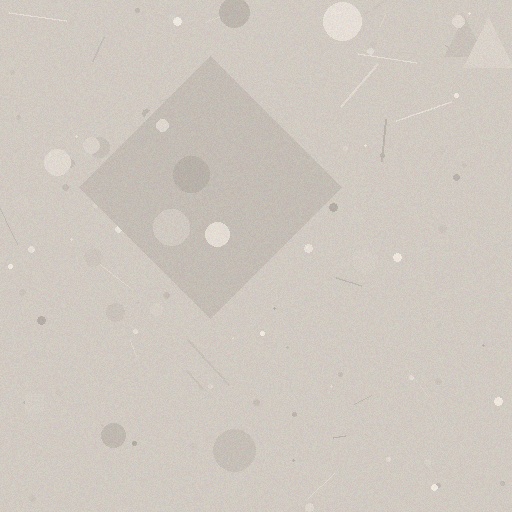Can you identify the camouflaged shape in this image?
The camouflaged shape is a diamond.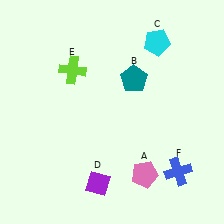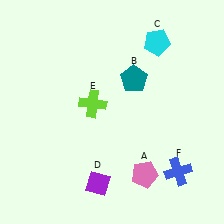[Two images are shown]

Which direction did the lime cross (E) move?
The lime cross (E) moved down.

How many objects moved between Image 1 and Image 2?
1 object moved between the two images.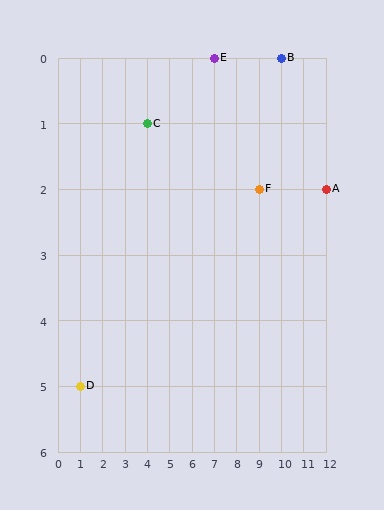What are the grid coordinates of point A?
Point A is at grid coordinates (12, 2).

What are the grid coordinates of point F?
Point F is at grid coordinates (9, 2).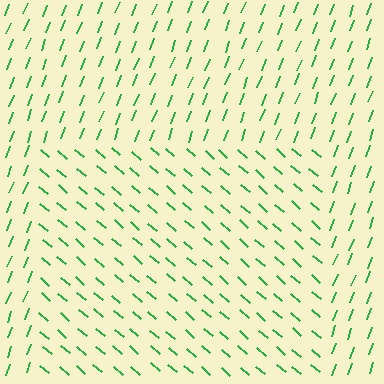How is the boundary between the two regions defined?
The boundary is defined purely by a change in line orientation (approximately 70 degrees difference). All lines are the same color and thickness.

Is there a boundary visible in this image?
Yes, there is a texture boundary formed by a change in line orientation.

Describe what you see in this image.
The image is filled with small green line segments. A rectangle region in the image has lines oriented differently from the surrounding lines, creating a visible texture boundary.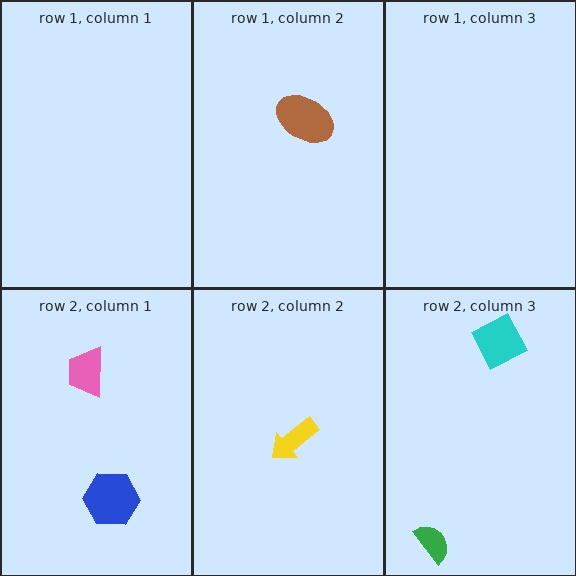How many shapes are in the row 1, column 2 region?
1.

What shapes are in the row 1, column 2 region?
The brown ellipse.